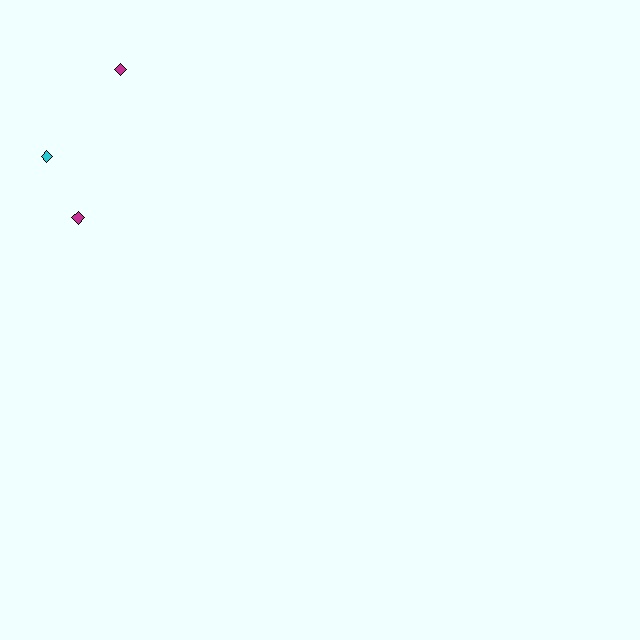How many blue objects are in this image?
There are no blue objects.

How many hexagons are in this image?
There are no hexagons.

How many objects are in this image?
There are 3 objects.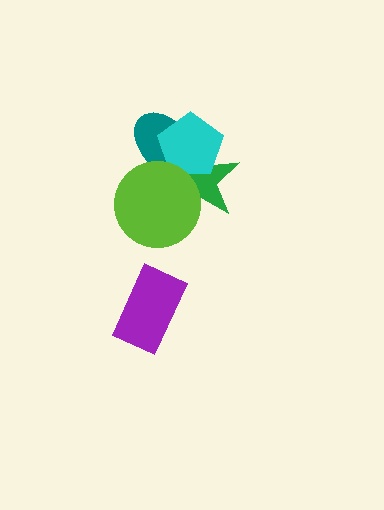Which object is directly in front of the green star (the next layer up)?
The cyan pentagon is directly in front of the green star.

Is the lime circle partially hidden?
No, no other shape covers it.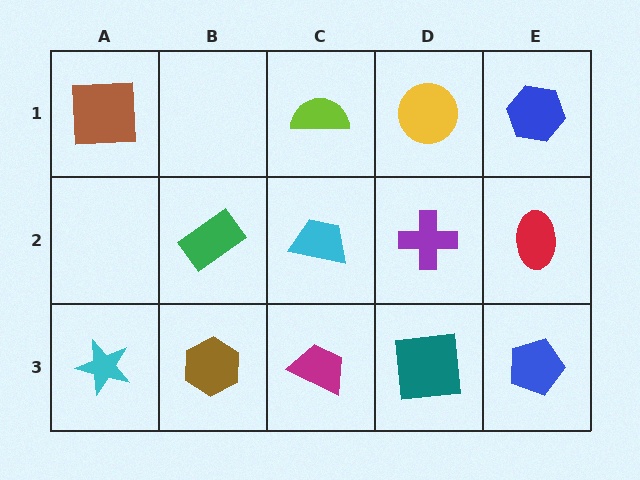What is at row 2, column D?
A purple cross.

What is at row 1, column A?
A brown square.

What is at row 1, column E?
A blue hexagon.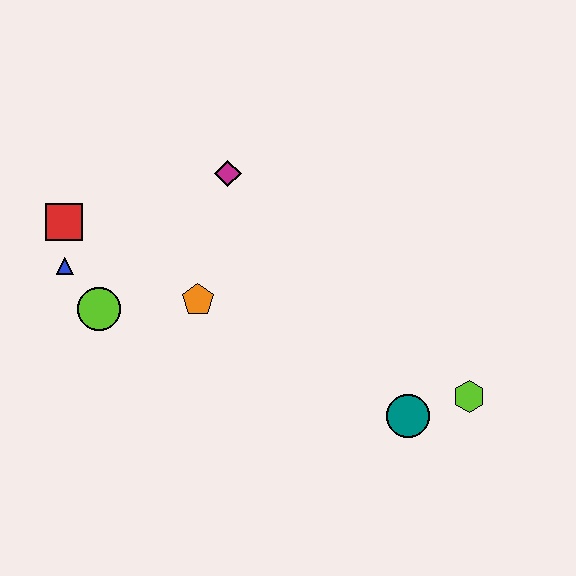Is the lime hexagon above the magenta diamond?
No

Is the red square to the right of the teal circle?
No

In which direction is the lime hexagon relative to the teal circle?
The lime hexagon is to the right of the teal circle.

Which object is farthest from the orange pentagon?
The lime hexagon is farthest from the orange pentagon.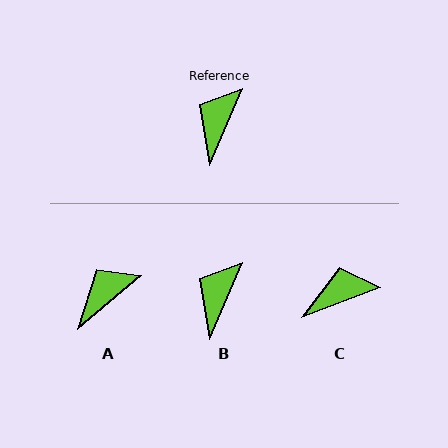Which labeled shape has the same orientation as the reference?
B.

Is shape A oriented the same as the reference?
No, it is off by about 27 degrees.